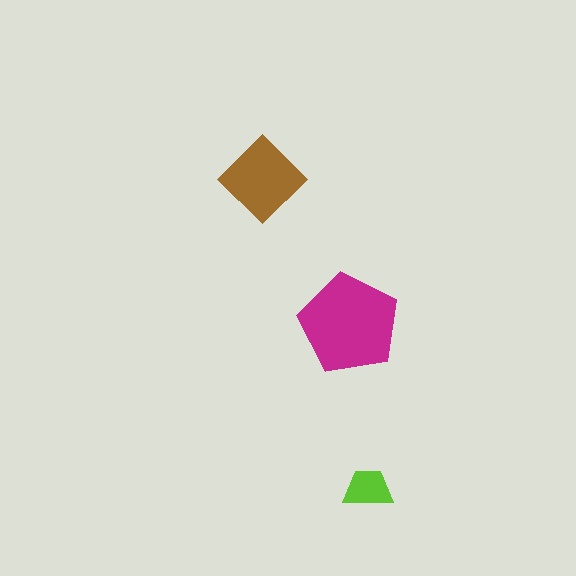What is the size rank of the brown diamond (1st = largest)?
2nd.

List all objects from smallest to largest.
The lime trapezoid, the brown diamond, the magenta pentagon.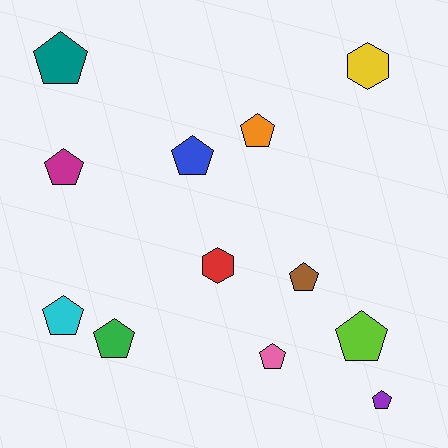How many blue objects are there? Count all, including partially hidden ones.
There is 1 blue object.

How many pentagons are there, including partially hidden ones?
There are 10 pentagons.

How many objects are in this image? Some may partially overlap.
There are 12 objects.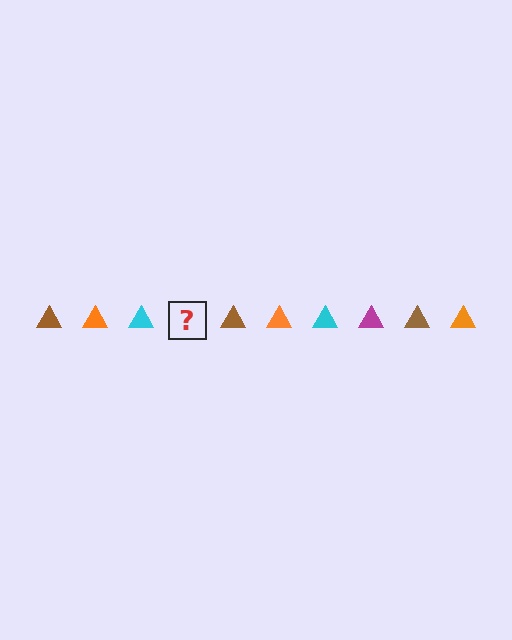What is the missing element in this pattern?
The missing element is a magenta triangle.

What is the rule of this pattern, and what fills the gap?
The rule is that the pattern cycles through brown, orange, cyan, magenta triangles. The gap should be filled with a magenta triangle.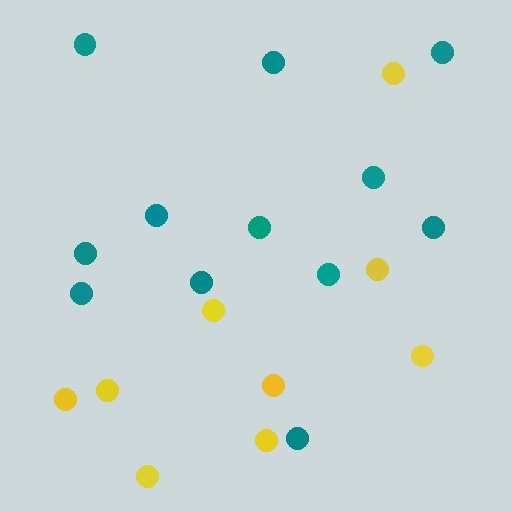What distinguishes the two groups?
There are 2 groups: one group of teal circles (12) and one group of yellow circles (9).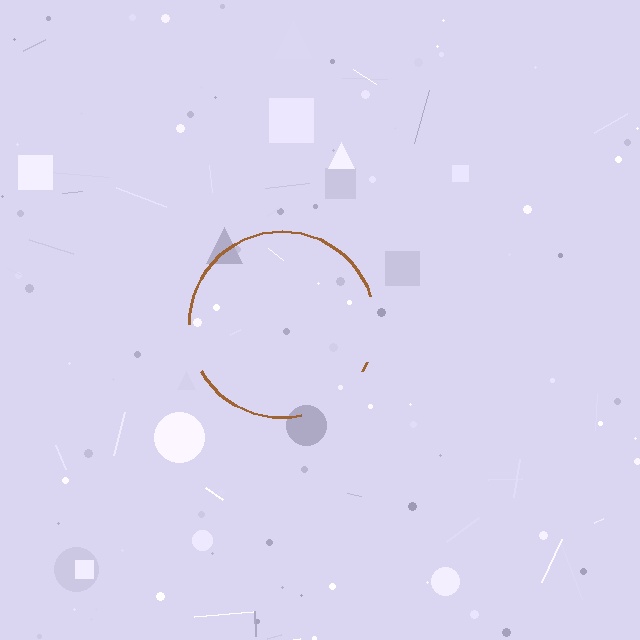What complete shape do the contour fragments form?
The contour fragments form a circle.